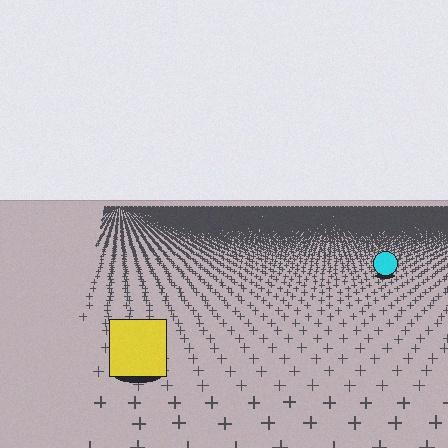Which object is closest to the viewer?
The yellow square is closest. The texture marks near it are larger and more spread out.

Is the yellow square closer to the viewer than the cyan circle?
Yes. The yellow square is closer — you can tell from the texture gradient: the ground texture is coarser near it.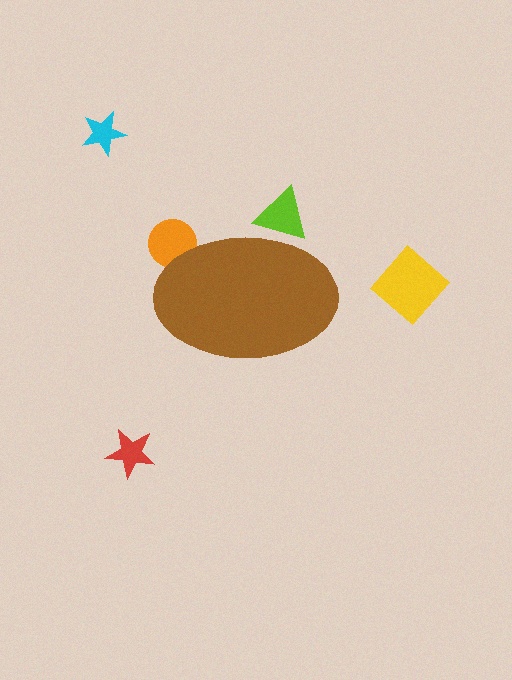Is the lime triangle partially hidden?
Yes, the lime triangle is partially hidden behind the brown ellipse.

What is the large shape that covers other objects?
A brown ellipse.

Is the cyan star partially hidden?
No, the cyan star is fully visible.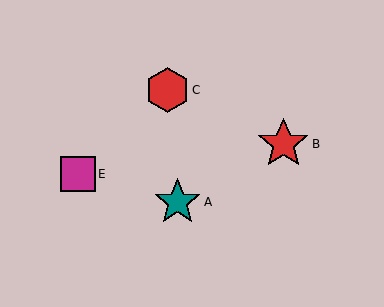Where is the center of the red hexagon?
The center of the red hexagon is at (167, 90).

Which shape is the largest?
The red star (labeled B) is the largest.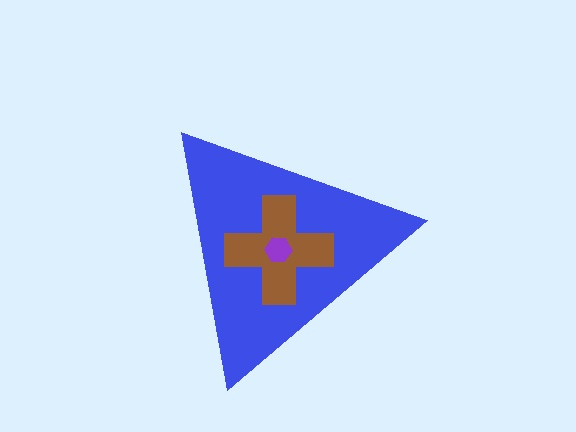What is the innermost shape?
The purple hexagon.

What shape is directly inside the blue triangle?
The brown cross.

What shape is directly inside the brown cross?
The purple hexagon.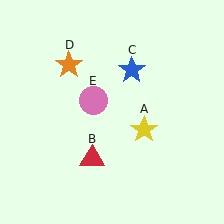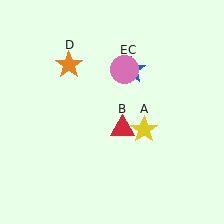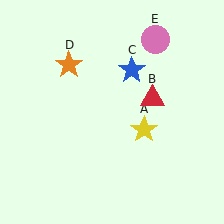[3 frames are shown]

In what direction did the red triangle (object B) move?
The red triangle (object B) moved up and to the right.